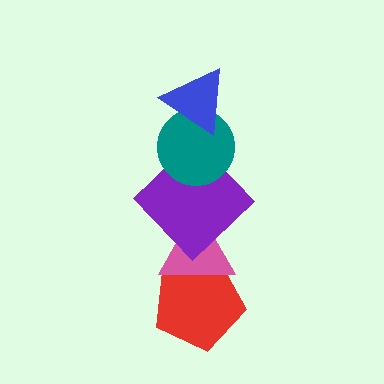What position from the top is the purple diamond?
The purple diamond is 3rd from the top.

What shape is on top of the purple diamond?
The teal circle is on top of the purple diamond.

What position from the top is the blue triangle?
The blue triangle is 1st from the top.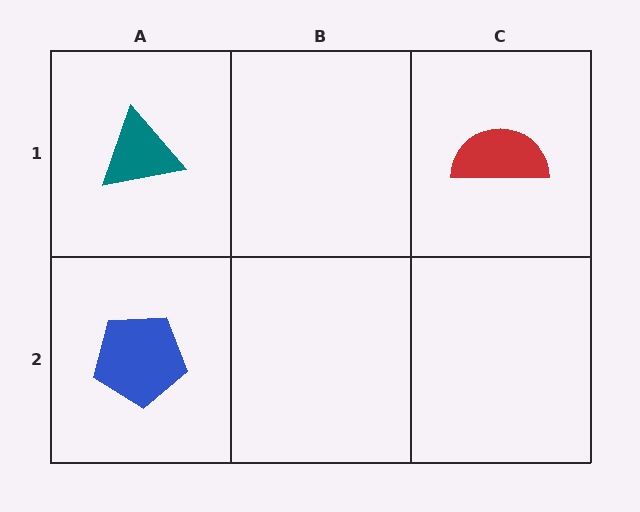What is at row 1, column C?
A red semicircle.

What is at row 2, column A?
A blue pentagon.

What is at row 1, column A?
A teal triangle.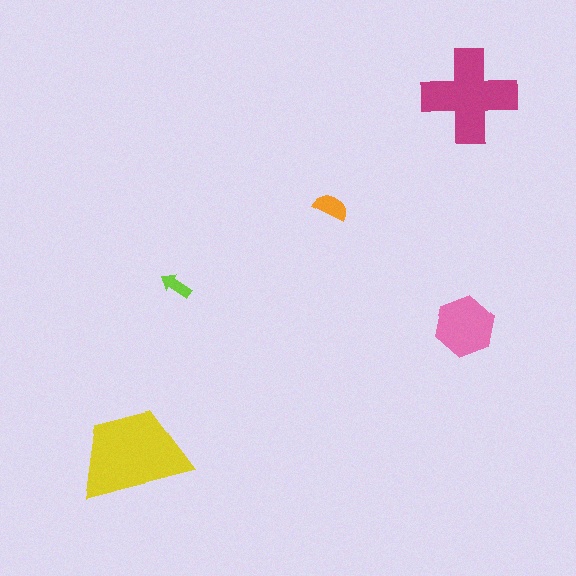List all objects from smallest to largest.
The lime arrow, the orange semicircle, the pink hexagon, the magenta cross, the yellow trapezoid.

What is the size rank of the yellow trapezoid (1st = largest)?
1st.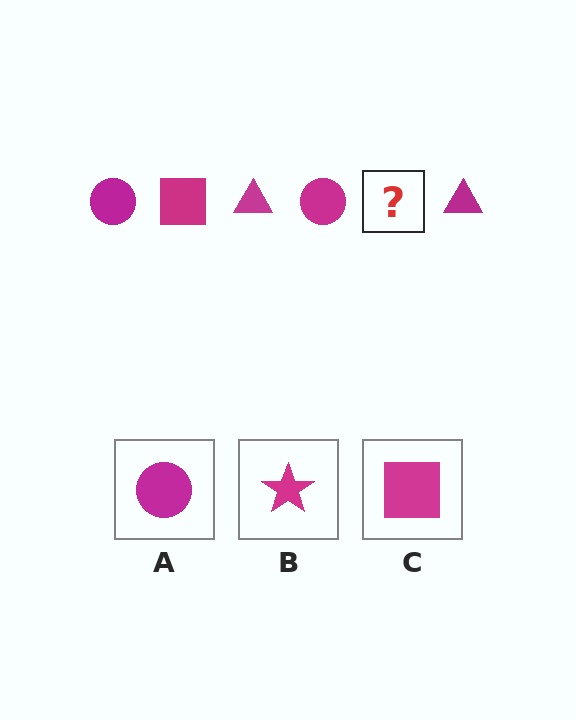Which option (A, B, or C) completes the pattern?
C.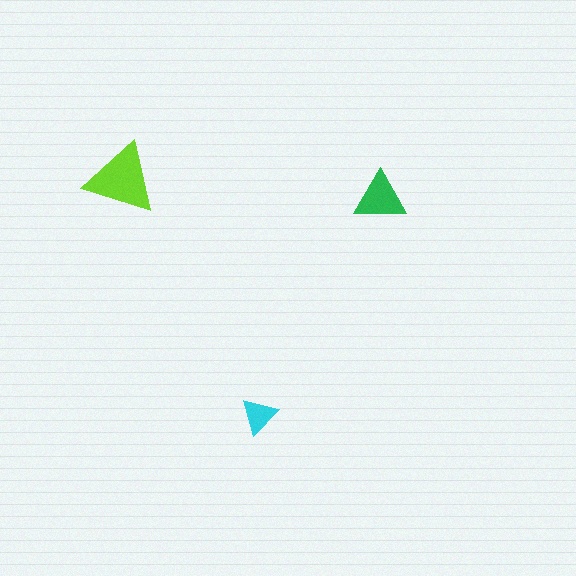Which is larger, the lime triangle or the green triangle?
The lime one.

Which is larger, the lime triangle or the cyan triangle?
The lime one.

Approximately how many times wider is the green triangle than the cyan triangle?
About 1.5 times wider.